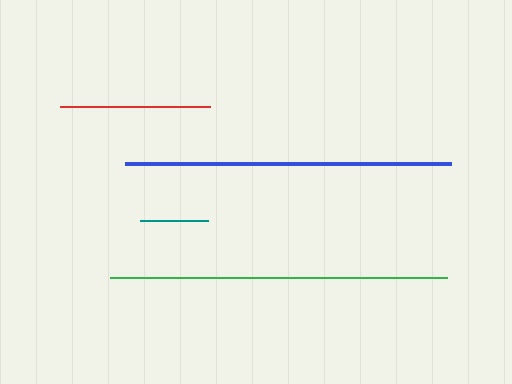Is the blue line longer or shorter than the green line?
The green line is longer than the blue line.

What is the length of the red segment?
The red segment is approximately 149 pixels long.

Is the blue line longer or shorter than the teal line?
The blue line is longer than the teal line.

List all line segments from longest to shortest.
From longest to shortest: green, blue, red, teal.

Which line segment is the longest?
The green line is the longest at approximately 336 pixels.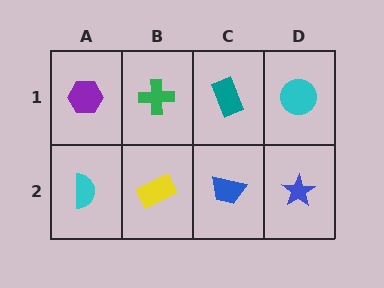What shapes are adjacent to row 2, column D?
A cyan circle (row 1, column D), a blue trapezoid (row 2, column C).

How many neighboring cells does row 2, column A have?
2.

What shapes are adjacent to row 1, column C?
A blue trapezoid (row 2, column C), a green cross (row 1, column B), a cyan circle (row 1, column D).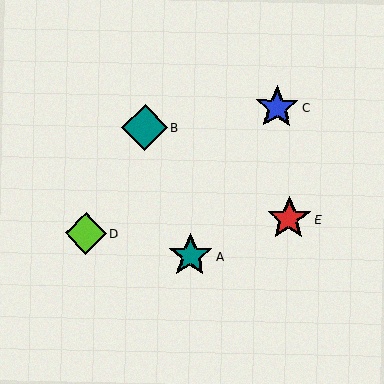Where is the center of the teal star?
The center of the teal star is at (190, 256).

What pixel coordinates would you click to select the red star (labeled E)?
Click at (289, 219) to select the red star E.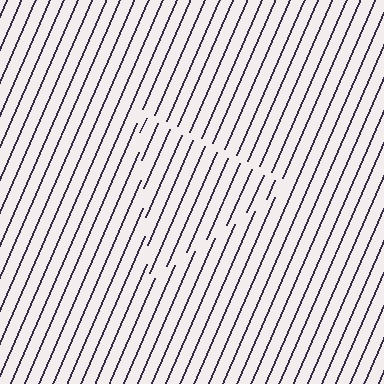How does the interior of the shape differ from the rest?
The interior of the shape contains the same grating, shifted by half a period — the contour is defined by the phase discontinuity where line-ends from the inner and outer gratings abut.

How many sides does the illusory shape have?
3 sides — the line-ends trace a triangle.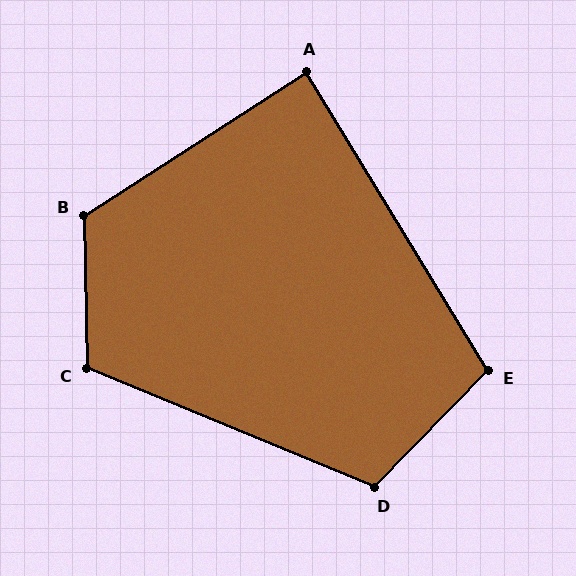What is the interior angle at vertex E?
Approximately 104 degrees (obtuse).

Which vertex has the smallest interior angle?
A, at approximately 89 degrees.